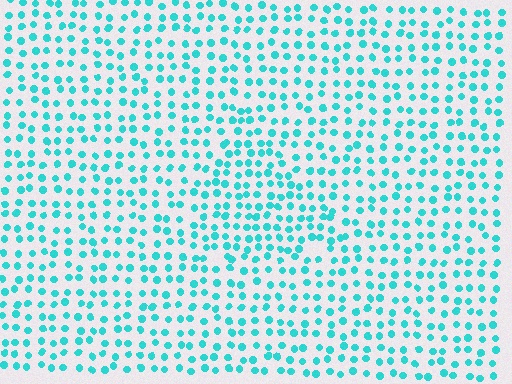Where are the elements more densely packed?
The elements are more densely packed inside the triangle boundary.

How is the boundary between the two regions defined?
The boundary is defined by a change in element density (approximately 1.4x ratio). All elements are the same color, size, and shape.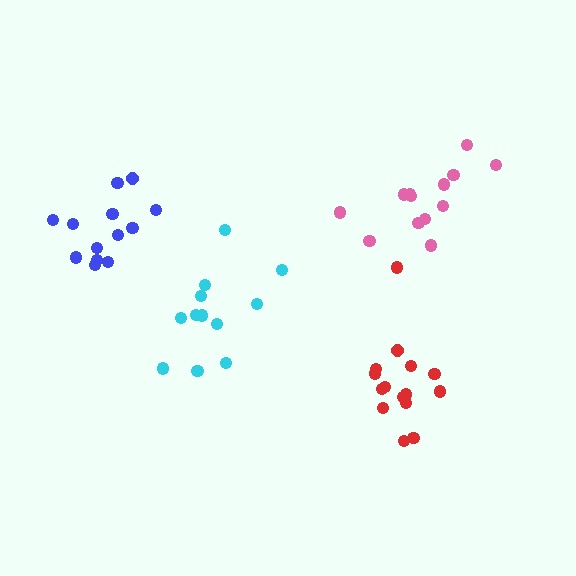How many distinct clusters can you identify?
There are 4 distinct clusters.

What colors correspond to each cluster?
The clusters are colored: blue, pink, cyan, red.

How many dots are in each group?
Group 1: 13 dots, Group 2: 13 dots, Group 3: 12 dots, Group 4: 15 dots (53 total).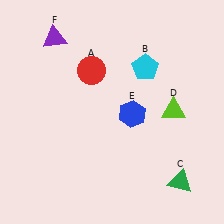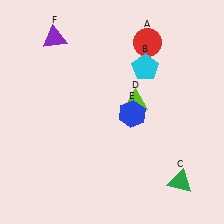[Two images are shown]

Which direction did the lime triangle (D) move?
The lime triangle (D) moved left.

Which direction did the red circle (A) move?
The red circle (A) moved right.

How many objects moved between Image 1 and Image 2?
2 objects moved between the two images.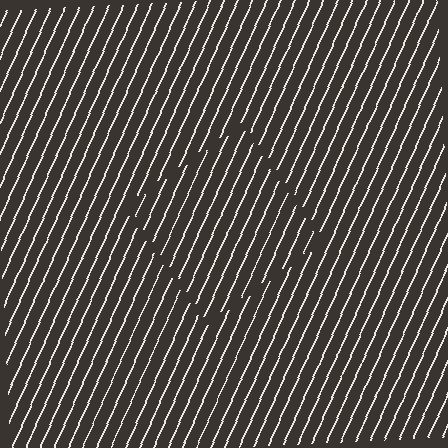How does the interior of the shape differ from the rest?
The interior of the shape contains the same grating, shifted by half a period — the contour is defined by the phase discontinuity where line-ends from the inner and outer gratings abut.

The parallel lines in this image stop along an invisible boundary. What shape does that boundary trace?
An illusory square. The interior of the shape contains the same grating, shifted by half a period — the contour is defined by the phase discontinuity where line-ends from the inner and outer gratings abut.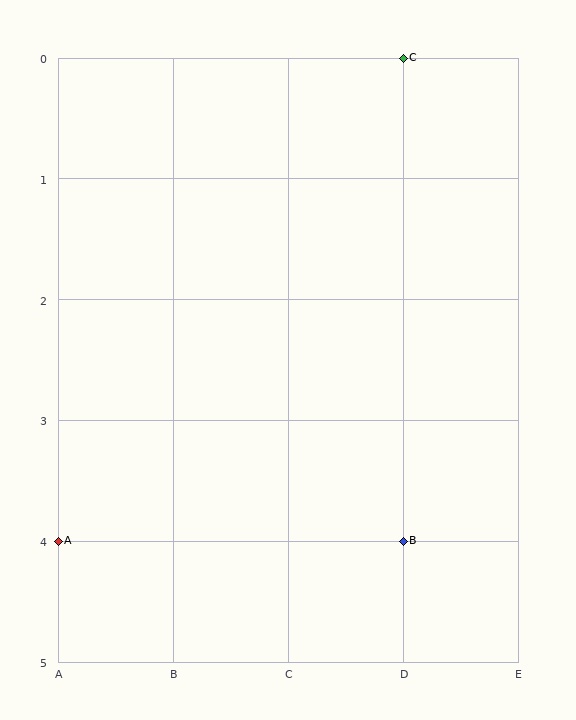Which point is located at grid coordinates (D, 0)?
Point C is at (D, 0).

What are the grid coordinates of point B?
Point B is at grid coordinates (D, 4).